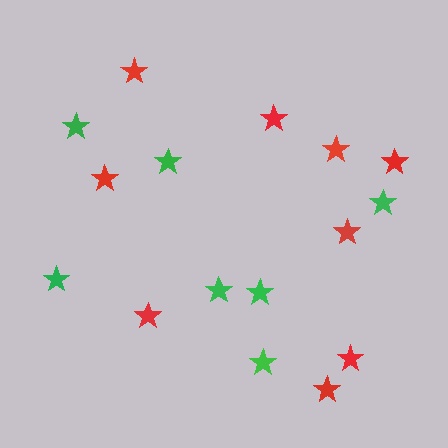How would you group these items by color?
There are 2 groups: one group of red stars (9) and one group of green stars (7).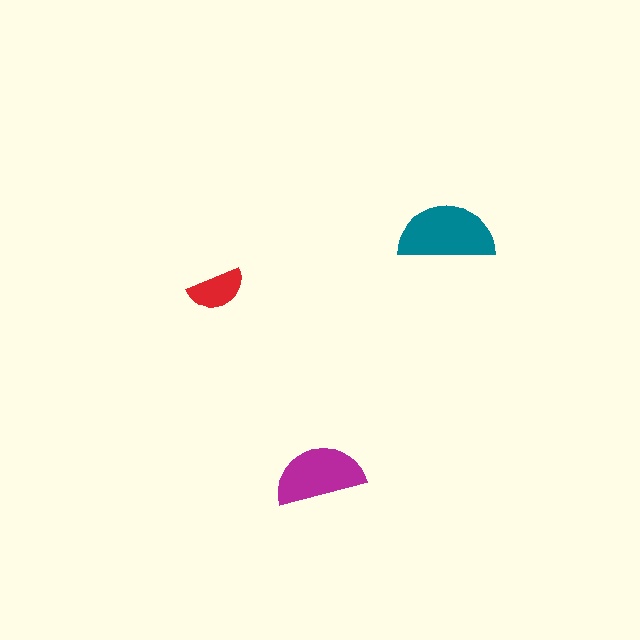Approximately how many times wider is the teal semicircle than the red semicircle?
About 1.5 times wider.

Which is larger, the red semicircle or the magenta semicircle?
The magenta one.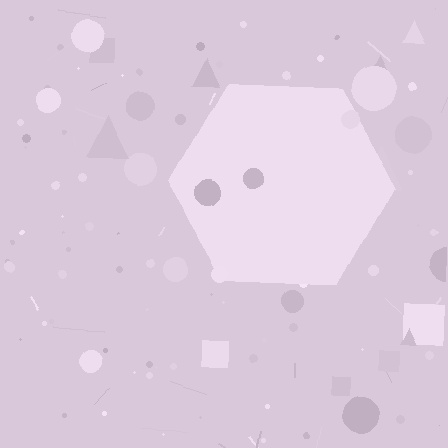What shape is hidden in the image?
A hexagon is hidden in the image.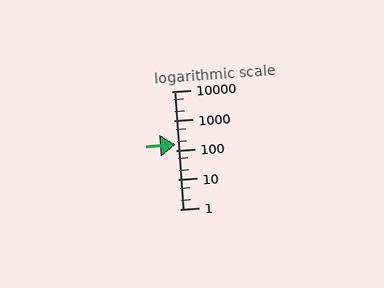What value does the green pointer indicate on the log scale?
The pointer indicates approximately 150.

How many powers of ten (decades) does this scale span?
The scale spans 4 decades, from 1 to 10000.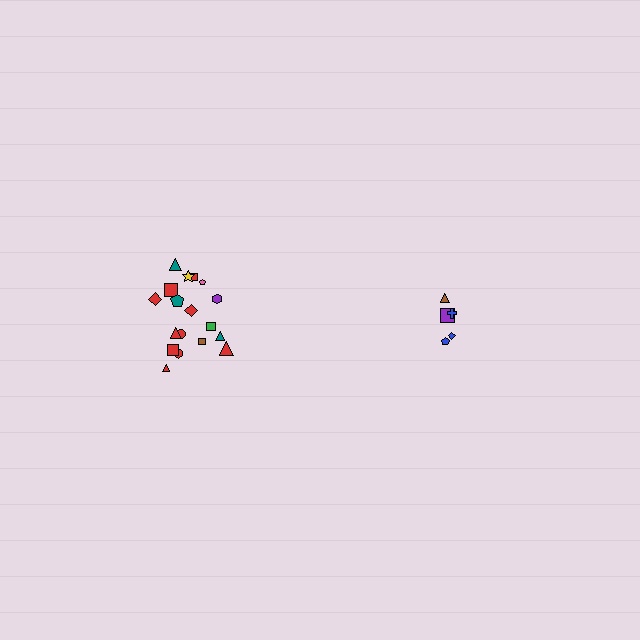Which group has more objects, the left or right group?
The left group.